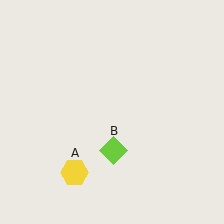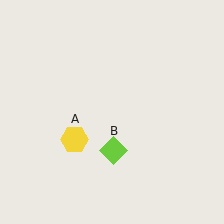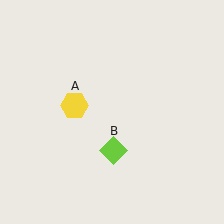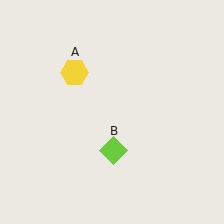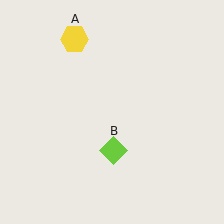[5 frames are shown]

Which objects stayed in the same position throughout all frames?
Lime diamond (object B) remained stationary.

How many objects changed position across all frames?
1 object changed position: yellow hexagon (object A).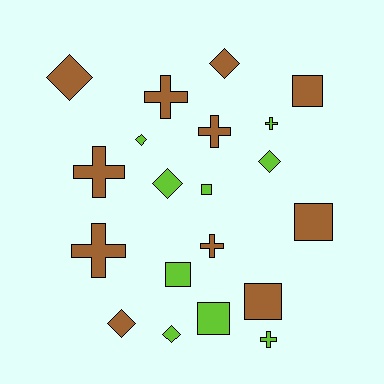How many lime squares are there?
There are 3 lime squares.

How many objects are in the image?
There are 20 objects.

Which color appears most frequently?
Brown, with 11 objects.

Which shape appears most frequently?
Cross, with 7 objects.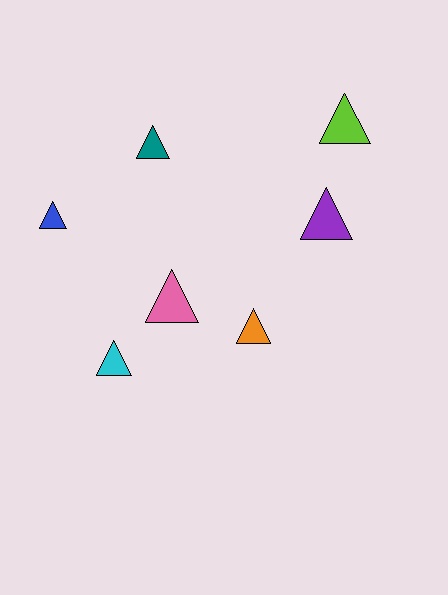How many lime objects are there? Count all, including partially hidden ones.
There is 1 lime object.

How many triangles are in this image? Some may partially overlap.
There are 7 triangles.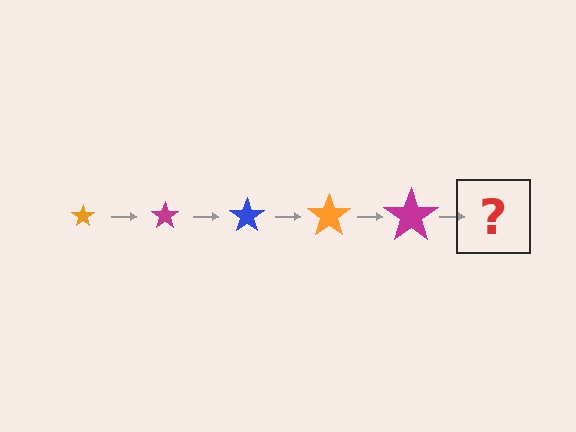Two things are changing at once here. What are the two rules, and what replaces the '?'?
The two rules are that the star grows larger each step and the color cycles through orange, magenta, and blue. The '?' should be a blue star, larger than the previous one.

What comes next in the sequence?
The next element should be a blue star, larger than the previous one.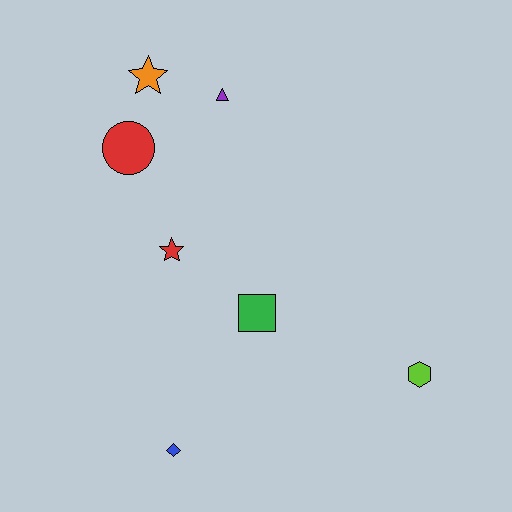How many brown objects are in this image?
There are no brown objects.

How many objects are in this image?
There are 7 objects.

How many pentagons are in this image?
There are no pentagons.